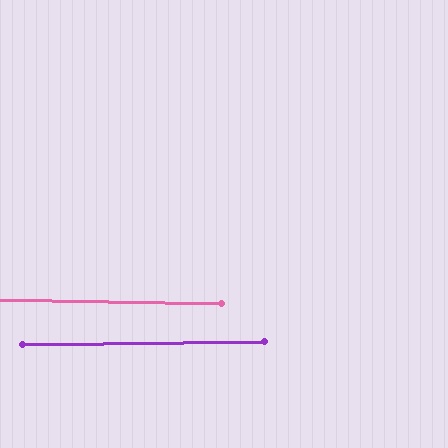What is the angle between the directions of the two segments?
Approximately 2 degrees.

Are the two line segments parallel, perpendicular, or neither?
Parallel — their directions differ by only 1.9°.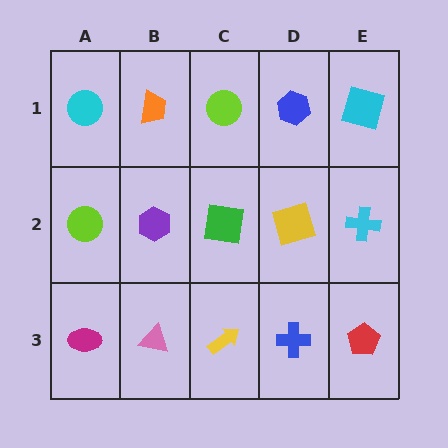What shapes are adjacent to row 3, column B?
A purple hexagon (row 2, column B), a magenta ellipse (row 3, column A), a yellow arrow (row 3, column C).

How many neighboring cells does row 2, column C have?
4.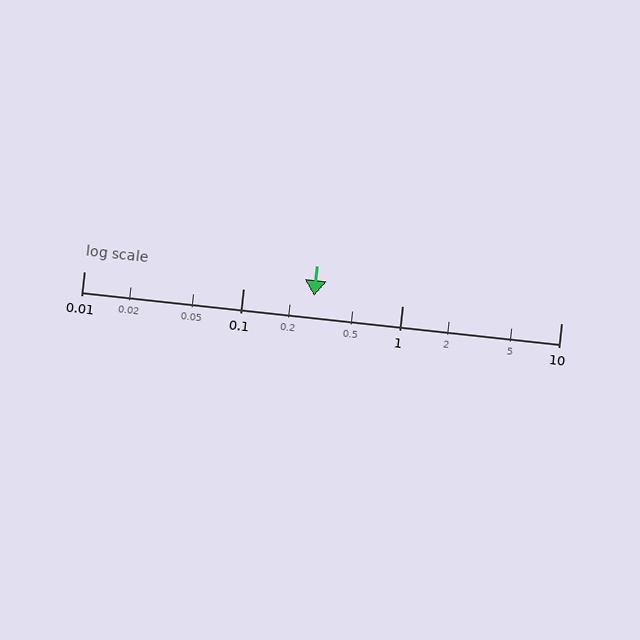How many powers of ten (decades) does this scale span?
The scale spans 3 decades, from 0.01 to 10.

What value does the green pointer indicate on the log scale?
The pointer indicates approximately 0.28.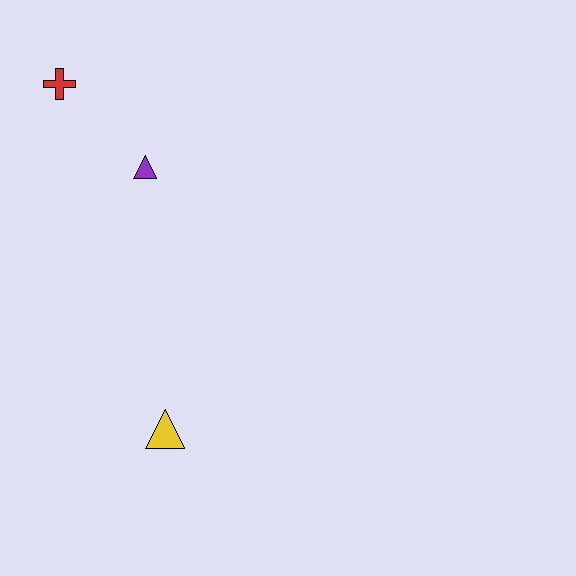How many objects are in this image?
There are 3 objects.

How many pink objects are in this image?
There are no pink objects.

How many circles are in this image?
There are no circles.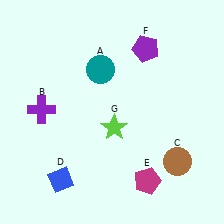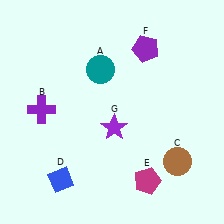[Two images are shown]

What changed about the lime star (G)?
In Image 1, G is lime. In Image 2, it changed to purple.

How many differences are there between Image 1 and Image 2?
There is 1 difference between the two images.